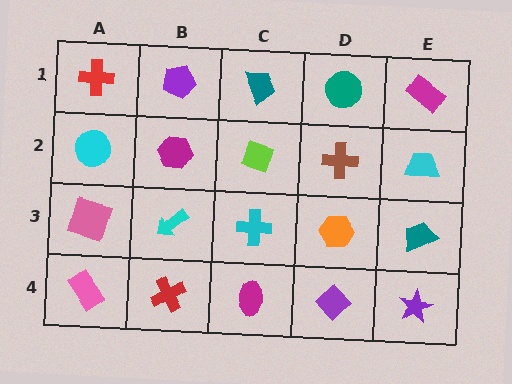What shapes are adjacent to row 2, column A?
A red cross (row 1, column A), a pink square (row 3, column A), a magenta hexagon (row 2, column B).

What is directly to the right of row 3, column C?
An orange hexagon.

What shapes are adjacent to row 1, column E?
A cyan trapezoid (row 2, column E), a teal circle (row 1, column D).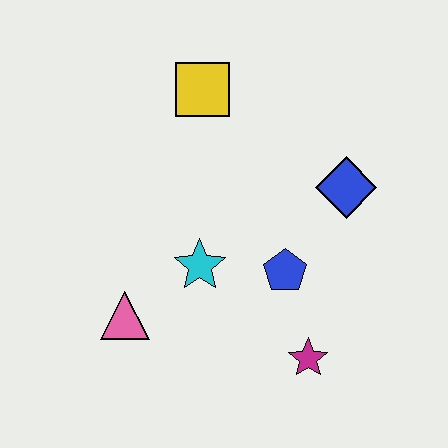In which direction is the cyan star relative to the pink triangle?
The cyan star is to the right of the pink triangle.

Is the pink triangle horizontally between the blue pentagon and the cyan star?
No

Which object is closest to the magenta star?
The blue pentagon is closest to the magenta star.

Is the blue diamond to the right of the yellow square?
Yes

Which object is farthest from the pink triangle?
The blue diamond is farthest from the pink triangle.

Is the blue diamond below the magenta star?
No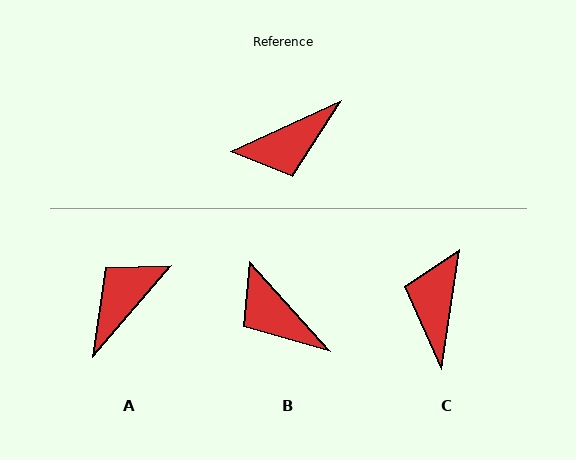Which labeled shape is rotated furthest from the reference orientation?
A, about 155 degrees away.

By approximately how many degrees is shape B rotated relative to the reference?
Approximately 73 degrees clockwise.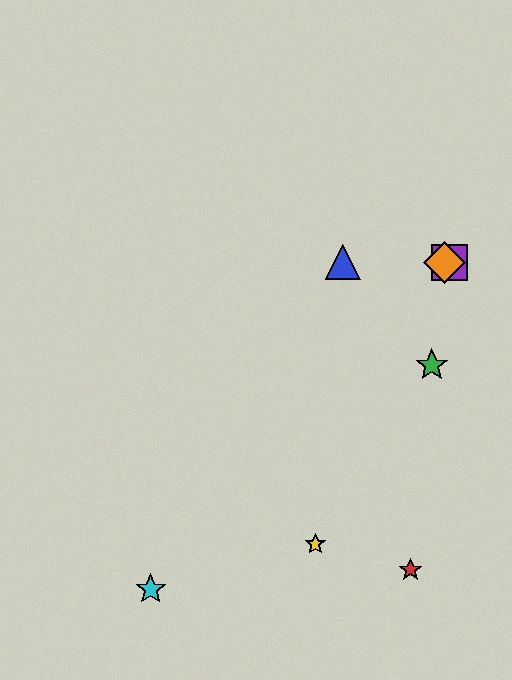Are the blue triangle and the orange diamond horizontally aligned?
Yes, both are at y≈262.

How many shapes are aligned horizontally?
3 shapes (the blue triangle, the purple square, the orange diamond) are aligned horizontally.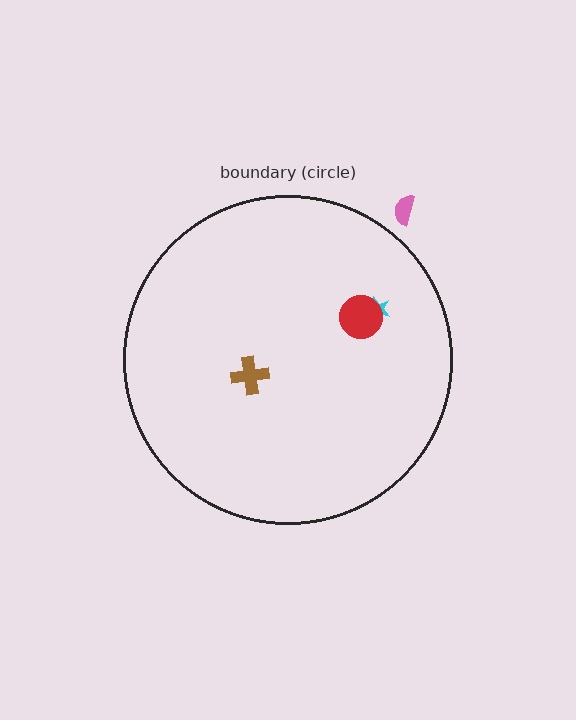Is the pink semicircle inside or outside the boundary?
Outside.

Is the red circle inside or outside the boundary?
Inside.